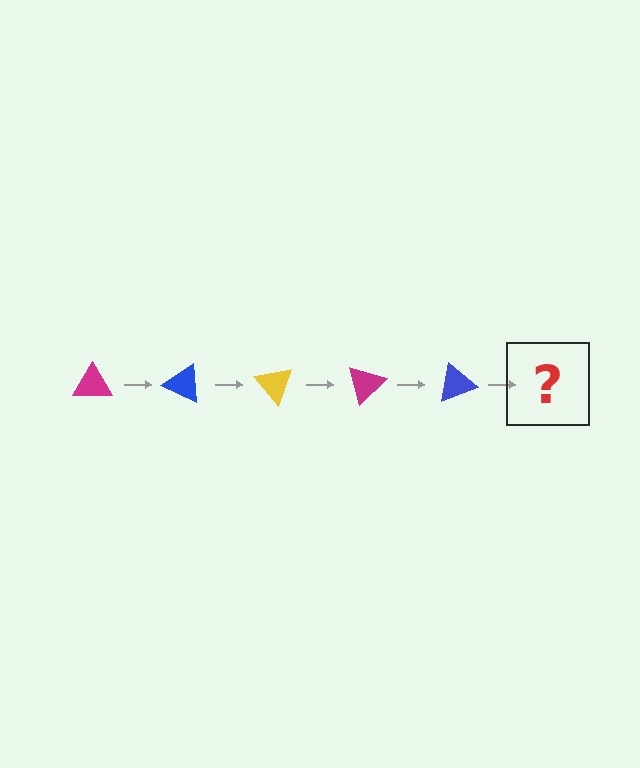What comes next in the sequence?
The next element should be a yellow triangle, rotated 125 degrees from the start.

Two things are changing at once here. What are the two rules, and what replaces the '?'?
The two rules are that it rotates 25 degrees each step and the color cycles through magenta, blue, and yellow. The '?' should be a yellow triangle, rotated 125 degrees from the start.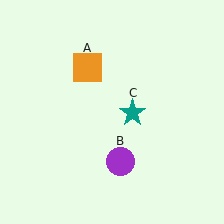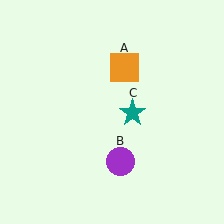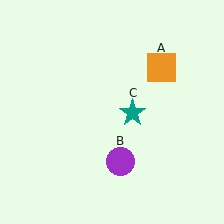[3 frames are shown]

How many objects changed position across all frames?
1 object changed position: orange square (object A).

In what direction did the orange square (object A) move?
The orange square (object A) moved right.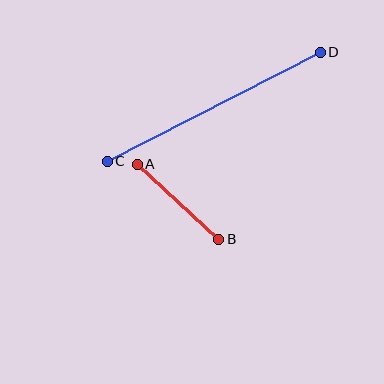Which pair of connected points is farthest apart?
Points C and D are farthest apart.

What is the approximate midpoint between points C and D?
The midpoint is at approximately (214, 107) pixels.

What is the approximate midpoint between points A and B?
The midpoint is at approximately (178, 202) pixels.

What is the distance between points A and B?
The distance is approximately 111 pixels.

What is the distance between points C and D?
The distance is approximately 239 pixels.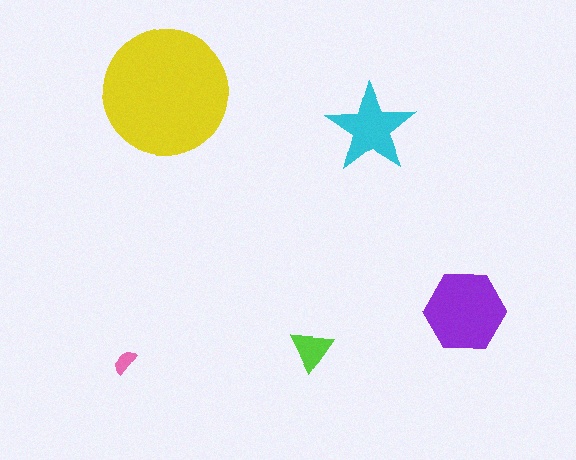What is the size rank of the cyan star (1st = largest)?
3rd.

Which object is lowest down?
The pink semicircle is bottommost.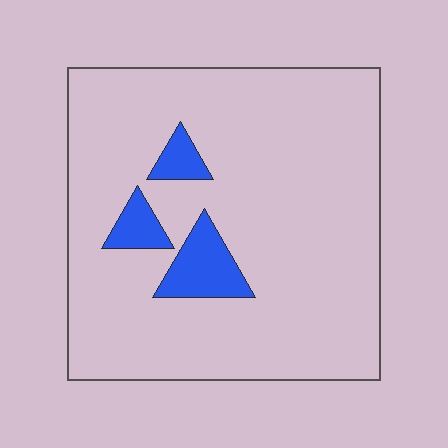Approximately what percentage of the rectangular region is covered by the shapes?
Approximately 10%.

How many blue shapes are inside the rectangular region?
3.